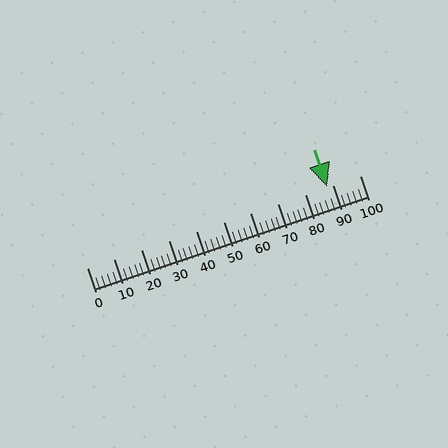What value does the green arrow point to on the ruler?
The green arrow points to approximately 88.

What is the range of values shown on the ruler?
The ruler shows values from 0 to 100.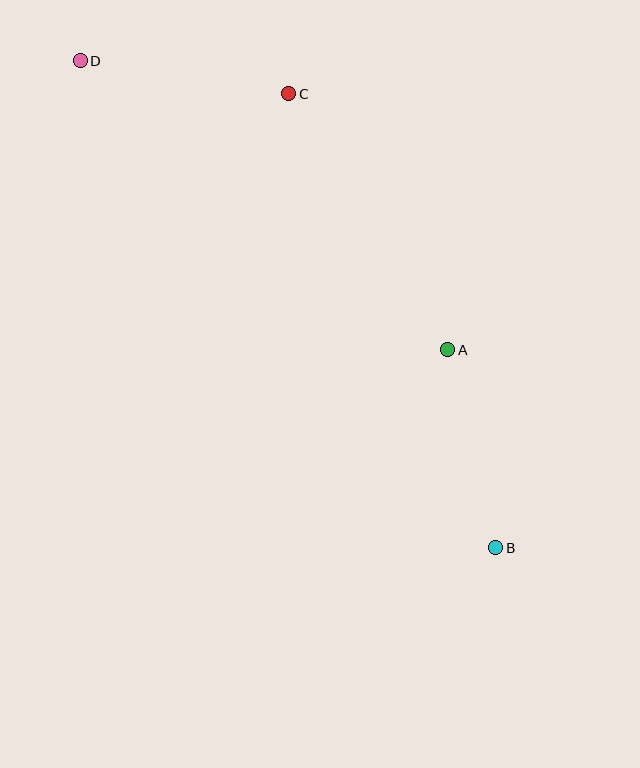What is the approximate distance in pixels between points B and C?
The distance between B and C is approximately 499 pixels.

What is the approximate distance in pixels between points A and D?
The distance between A and D is approximately 467 pixels.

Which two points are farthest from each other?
Points B and D are farthest from each other.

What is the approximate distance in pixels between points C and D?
The distance between C and D is approximately 211 pixels.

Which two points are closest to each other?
Points A and B are closest to each other.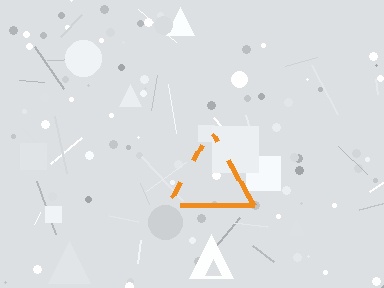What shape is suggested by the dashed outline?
The dashed outline suggests a triangle.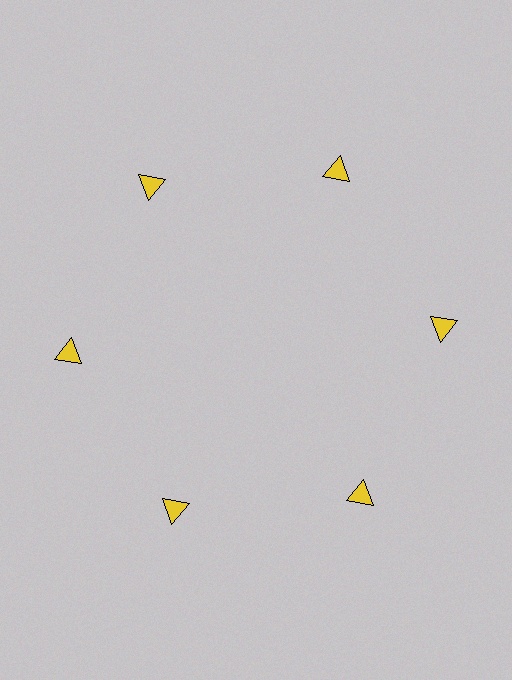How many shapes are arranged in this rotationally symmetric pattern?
There are 6 shapes, arranged in 6 groups of 1.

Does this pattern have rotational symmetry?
Yes, this pattern has 6-fold rotational symmetry. It looks the same after rotating 60 degrees around the center.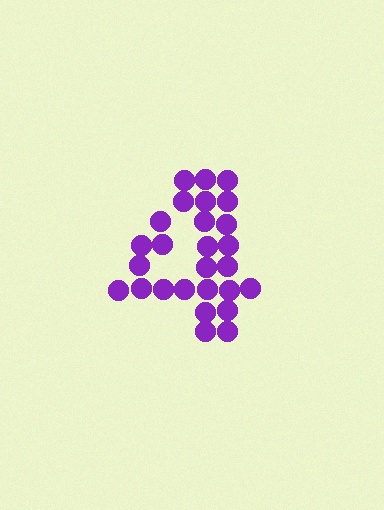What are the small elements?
The small elements are circles.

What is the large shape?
The large shape is the digit 4.